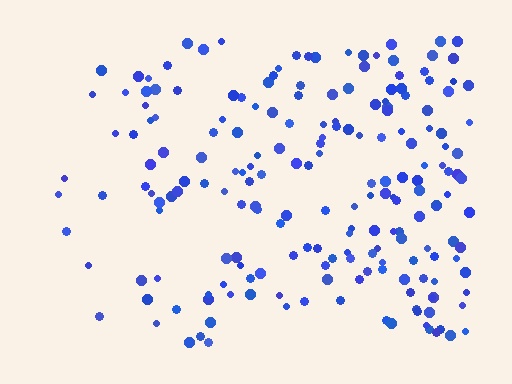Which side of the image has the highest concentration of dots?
The right.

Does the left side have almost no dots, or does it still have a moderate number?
Still a moderate number, just noticeably fewer than the right.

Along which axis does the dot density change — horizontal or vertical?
Horizontal.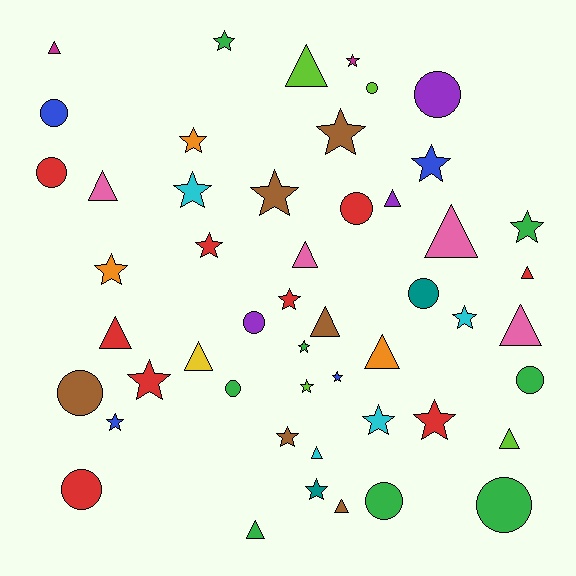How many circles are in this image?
There are 13 circles.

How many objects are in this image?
There are 50 objects.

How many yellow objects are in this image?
There is 1 yellow object.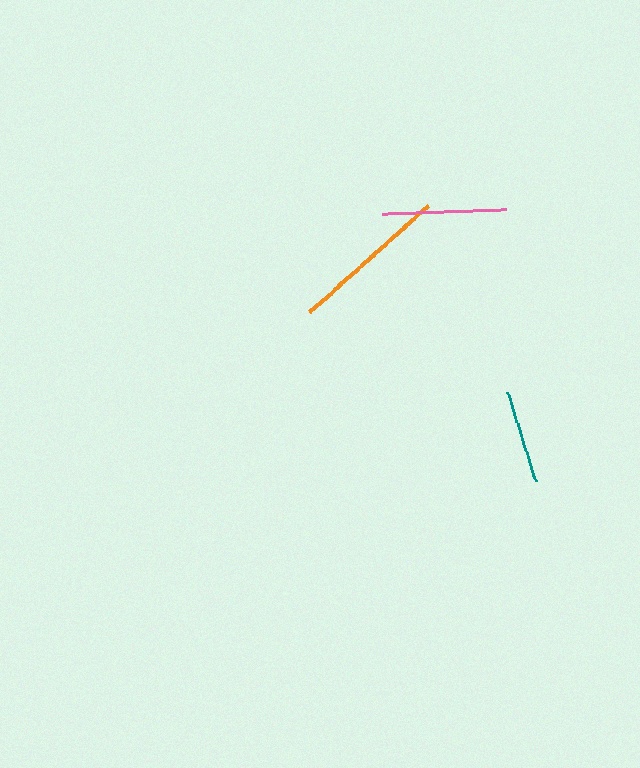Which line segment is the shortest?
The teal line is the shortest at approximately 94 pixels.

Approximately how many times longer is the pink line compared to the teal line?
The pink line is approximately 1.3 times the length of the teal line.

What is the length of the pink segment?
The pink segment is approximately 124 pixels long.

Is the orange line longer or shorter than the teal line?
The orange line is longer than the teal line.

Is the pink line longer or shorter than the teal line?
The pink line is longer than the teal line.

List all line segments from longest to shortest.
From longest to shortest: orange, pink, teal.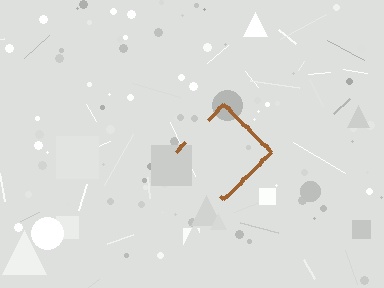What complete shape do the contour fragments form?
The contour fragments form a diamond.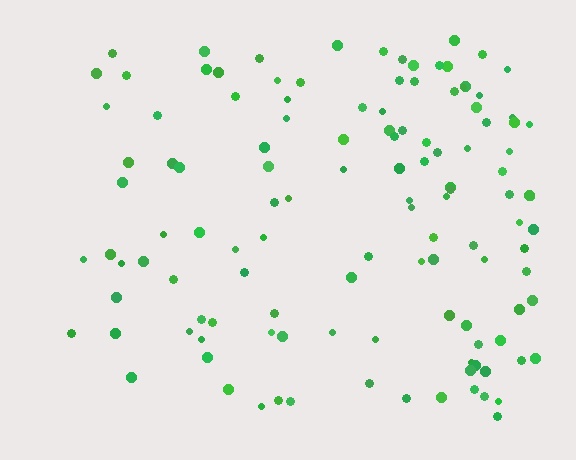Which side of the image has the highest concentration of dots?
The right.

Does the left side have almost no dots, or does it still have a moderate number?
Still a moderate number, just noticeably fewer than the right.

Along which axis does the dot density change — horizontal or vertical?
Horizontal.